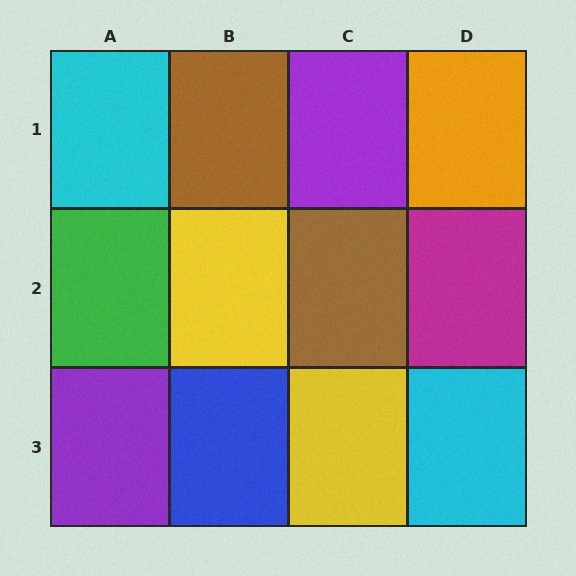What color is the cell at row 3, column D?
Cyan.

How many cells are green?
1 cell is green.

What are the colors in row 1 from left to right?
Cyan, brown, purple, orange.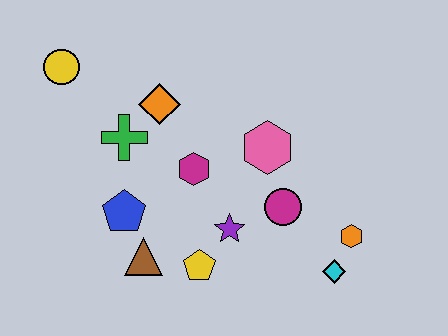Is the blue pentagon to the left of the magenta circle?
Yes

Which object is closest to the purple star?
The yellow pentagon is closest to the purple star.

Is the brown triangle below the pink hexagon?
Yes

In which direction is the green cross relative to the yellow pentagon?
The green cross is above the yellow pentagon.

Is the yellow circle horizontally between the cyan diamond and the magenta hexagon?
No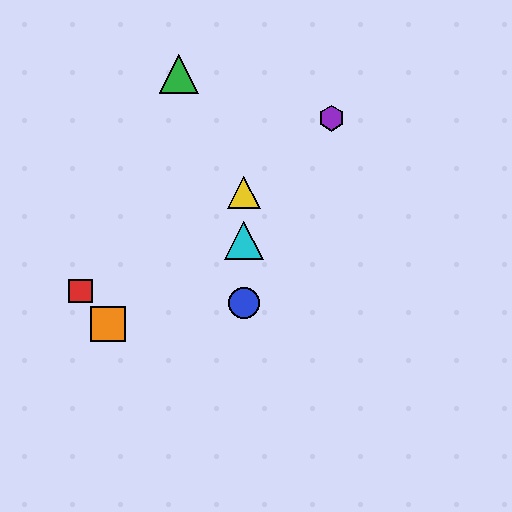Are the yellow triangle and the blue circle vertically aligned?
Yes, both are at x≈244.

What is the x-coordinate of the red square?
The red square is at x≈81.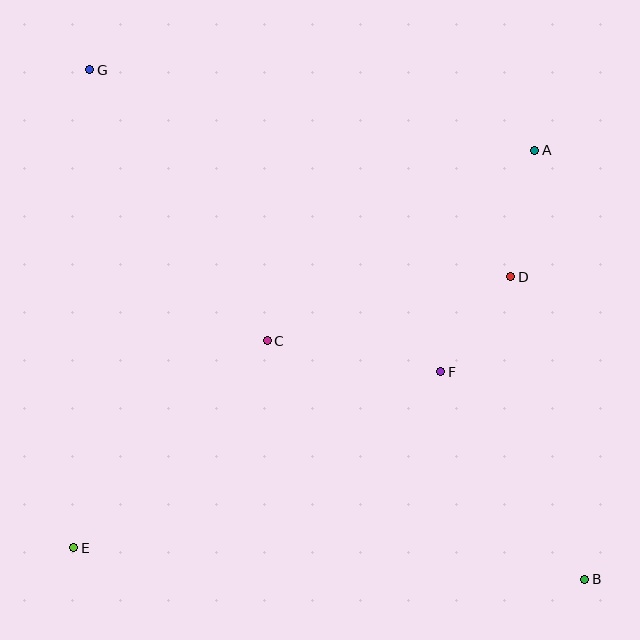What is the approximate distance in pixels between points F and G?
The distance between F and G is approximately 463 pixels.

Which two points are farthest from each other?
Points B and G are farthest from each other.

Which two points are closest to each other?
Points D and F are closest to each other.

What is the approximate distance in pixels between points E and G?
The distance between E and G is approximately 478 pixels.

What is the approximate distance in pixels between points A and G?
The distance between A and G is approximately 452 pixels.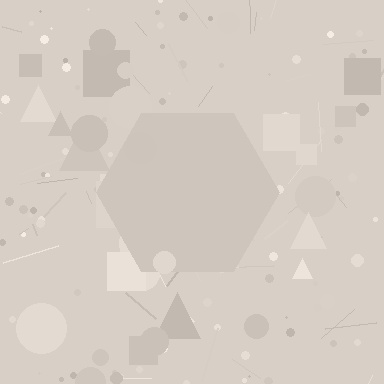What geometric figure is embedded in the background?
A hexagon is embedded in the background.